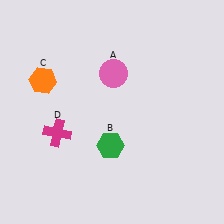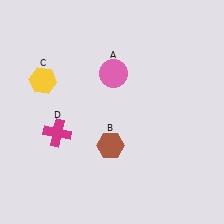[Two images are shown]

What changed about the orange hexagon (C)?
In Image 1, C is orange. In Image 2, it changed to yellow.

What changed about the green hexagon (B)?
In Image 1, B is green. In Image 2, it changed to brown.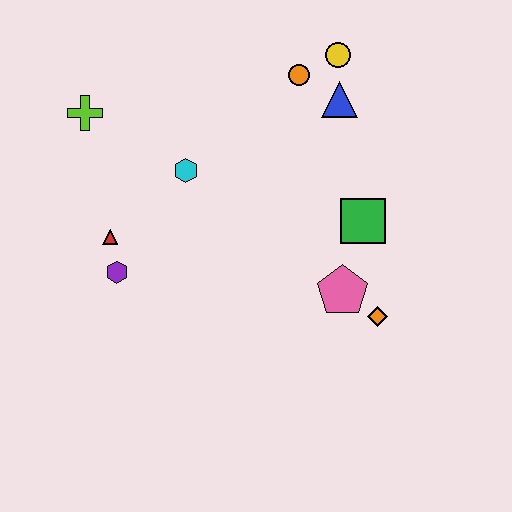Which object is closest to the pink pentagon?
The orange diamond is closest to the pink pentagon.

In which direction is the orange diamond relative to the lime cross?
The orange diamond is to the right of the lime cross.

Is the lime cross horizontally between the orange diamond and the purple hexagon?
No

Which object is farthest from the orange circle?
The purple hexagon is farthest from the orange circle.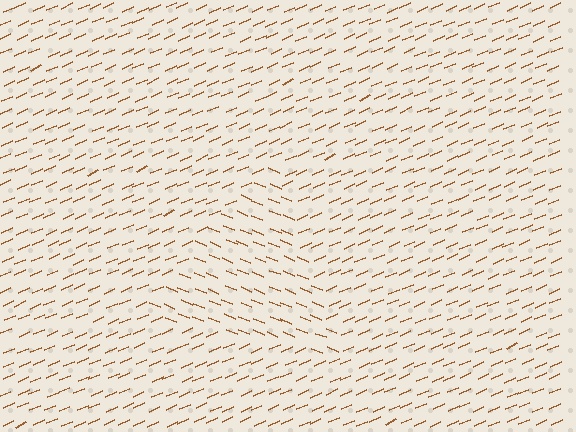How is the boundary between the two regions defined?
The boundary is defined purely by a change in line orientation (approximately 45 degrees difference). All lines are the same color and thickness.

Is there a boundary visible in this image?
Yes, there is a texture boundary formed by a change in line orientation.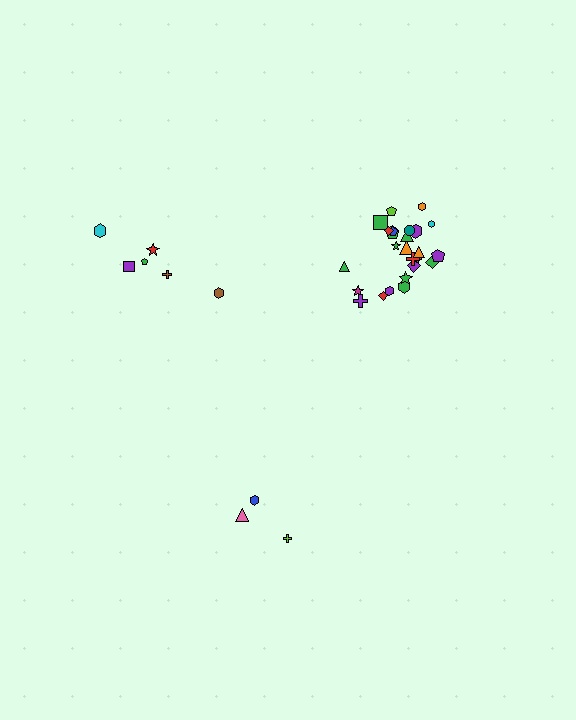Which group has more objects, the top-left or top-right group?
The top-right group.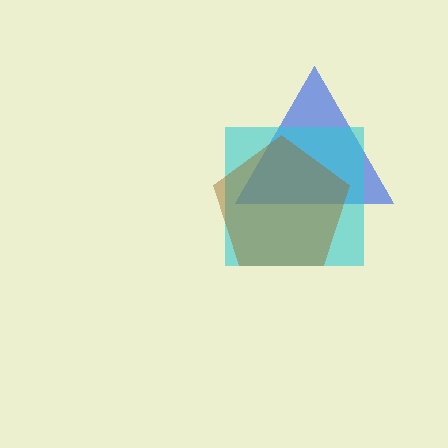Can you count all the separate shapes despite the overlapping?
Yes, there are 3 separate shapes.